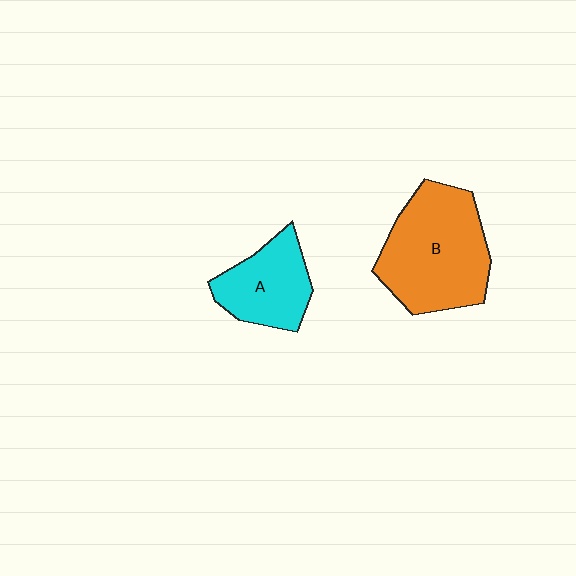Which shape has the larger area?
Shape B (orange).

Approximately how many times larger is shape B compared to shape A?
Approximately 1.7 times.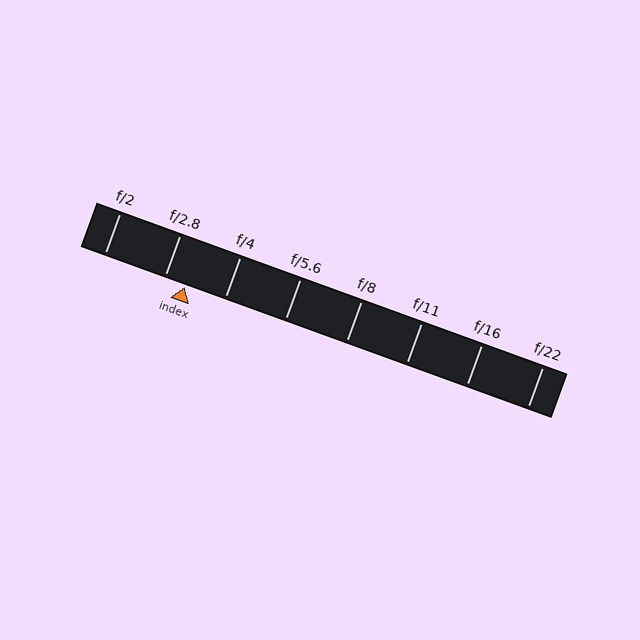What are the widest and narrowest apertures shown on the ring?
The widest aperture shown is f/2 and the narrowest is f/22.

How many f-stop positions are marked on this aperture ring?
There are 8 f-stop positions marked.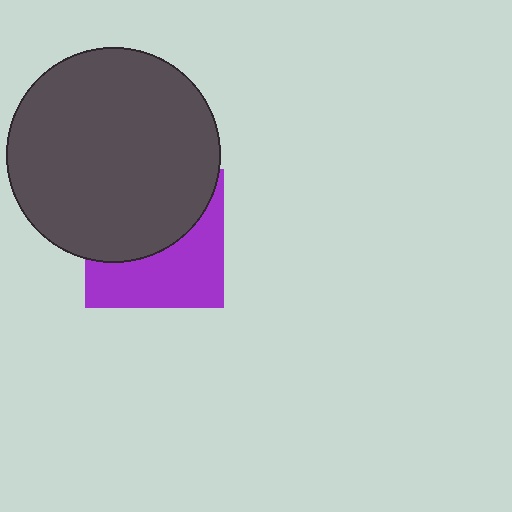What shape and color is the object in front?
The object in front is a dark gray circle.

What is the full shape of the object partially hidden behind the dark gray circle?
The partially hidden object is a purple square.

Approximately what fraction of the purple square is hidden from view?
Roughly 53% of the purple square is hidden behind the dark gray circle.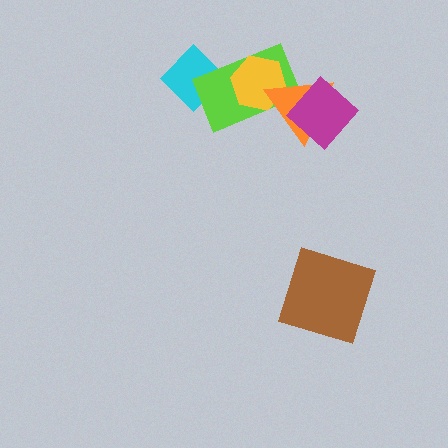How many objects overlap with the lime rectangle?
3 objects overlap with the lime rectangle.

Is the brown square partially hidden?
No, no other shape covers it.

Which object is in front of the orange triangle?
The magenta diamond is in front of the orange triangle.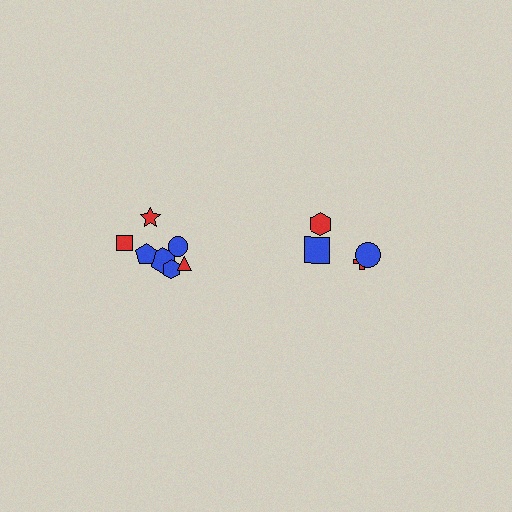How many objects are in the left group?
There are 7 objects.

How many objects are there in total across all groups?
There are 11 objects.